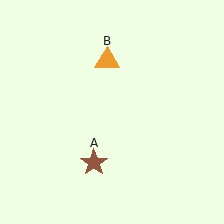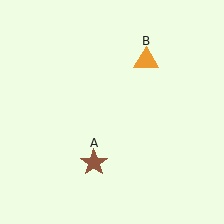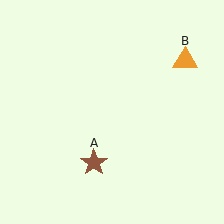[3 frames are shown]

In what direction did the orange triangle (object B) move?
The orange triangle (object B) moved right.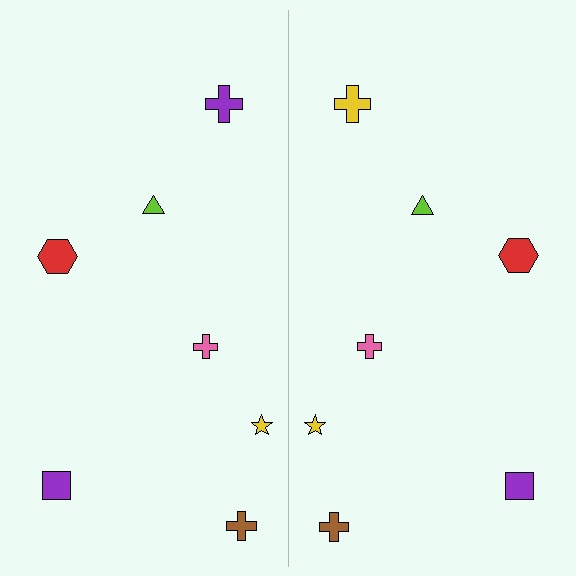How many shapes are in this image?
There are 14 shapes in this image.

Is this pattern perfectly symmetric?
No, the pattern is not perfectly symmetric. The yellow cross on the right side breaks the symmetry — its mirror counterpart is purple.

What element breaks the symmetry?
The yellow cross on the right side breaks the symmetry — its mirror counterpart is purple.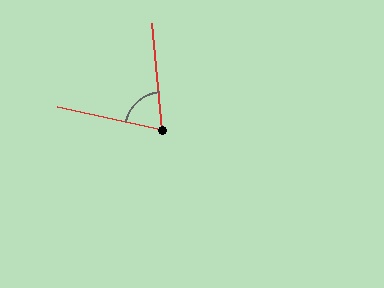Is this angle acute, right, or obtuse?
It is acute.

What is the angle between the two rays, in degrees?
Approximately 72 degrees.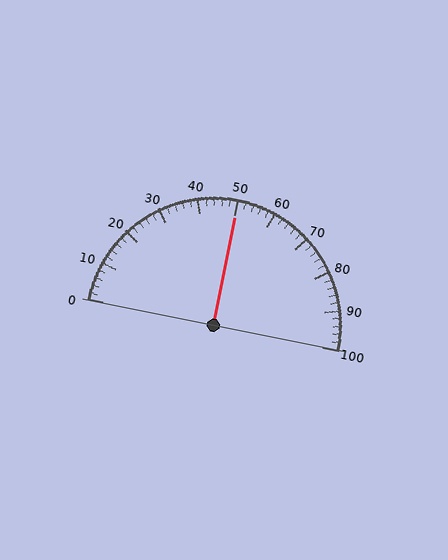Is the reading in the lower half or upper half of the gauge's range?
The reading is in the upper half of the range (0 to 100).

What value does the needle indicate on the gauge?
The needle indicates approximately 50.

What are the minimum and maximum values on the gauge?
The gauge ranges from 0 to 100.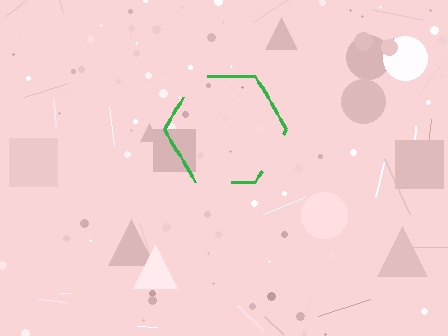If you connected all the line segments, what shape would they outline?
They would outline a hexagon.